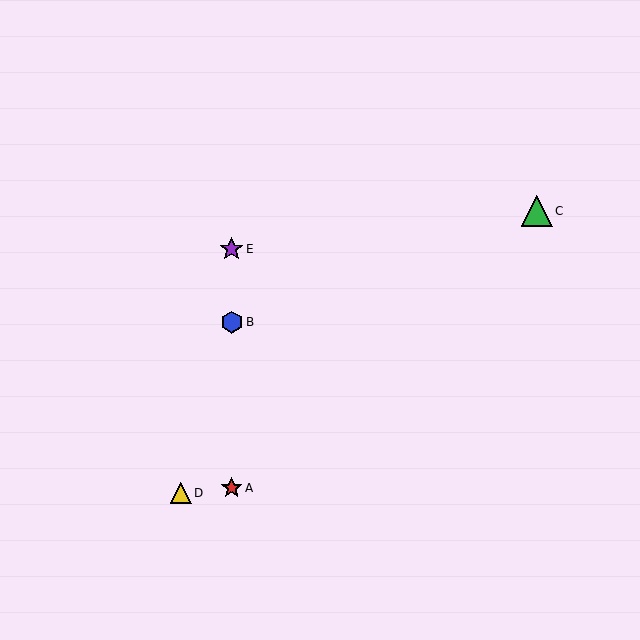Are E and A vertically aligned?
Yes, both are at x≈232.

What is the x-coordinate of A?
Object A is at x≈232.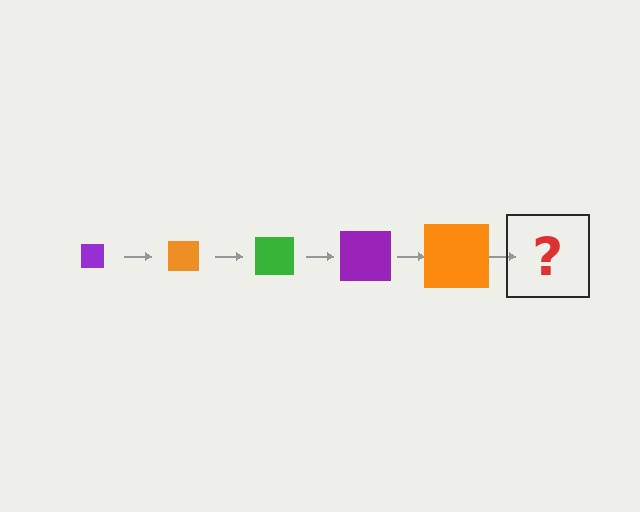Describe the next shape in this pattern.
It should be a green square, larger than the previous one.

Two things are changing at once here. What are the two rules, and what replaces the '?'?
The two rules are that the square grows larger each step and the color cycles through purple, orange, and green. The '?' should be a green square, larger than the previous one.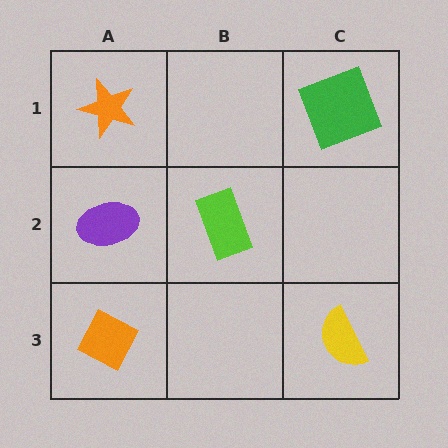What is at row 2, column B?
A lime rectangle.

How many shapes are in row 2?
2 shapes.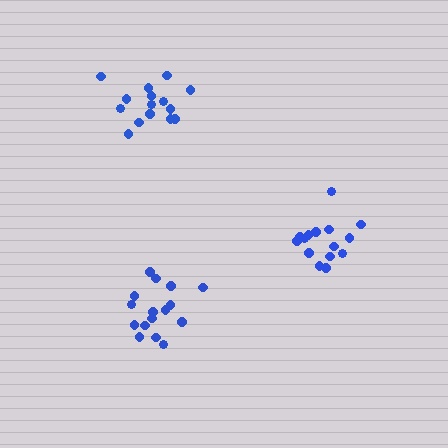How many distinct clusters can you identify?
There are 3 distinct clusters.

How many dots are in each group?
Group 1: 16 dots, Group 2: 15 dots, Group 3: 15 dots (46 total).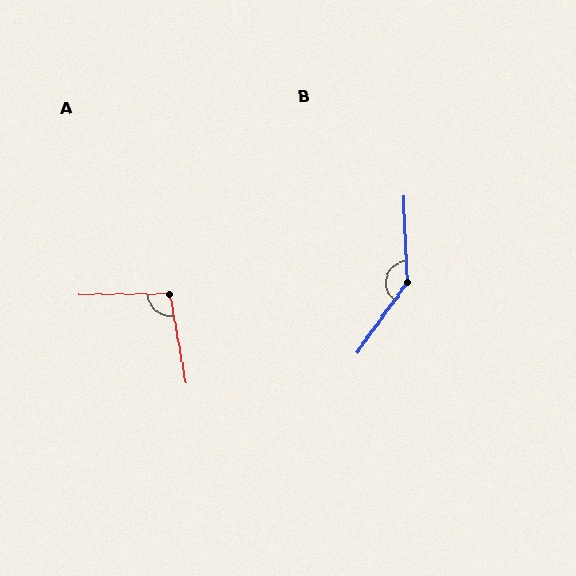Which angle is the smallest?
A, at approximately 100 degrees.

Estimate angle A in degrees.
Approximately 100 degrees.